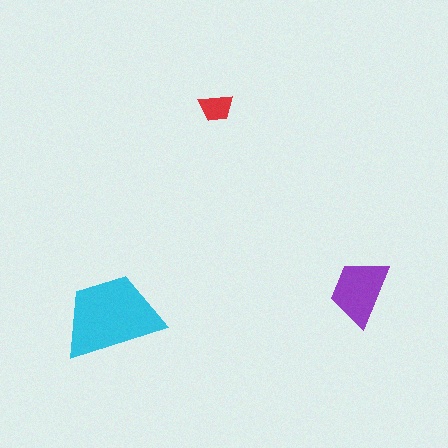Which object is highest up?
The red trapezoid is topmost.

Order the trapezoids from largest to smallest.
the cyan one, the purple one, the red one.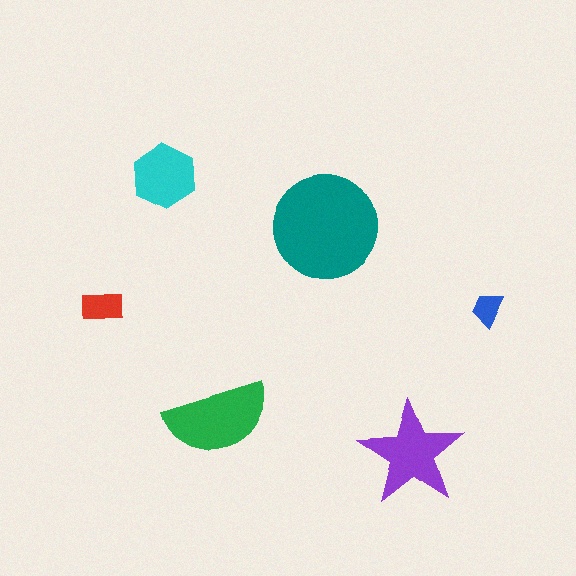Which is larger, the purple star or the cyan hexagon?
The purple star.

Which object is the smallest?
The blue trapezoid.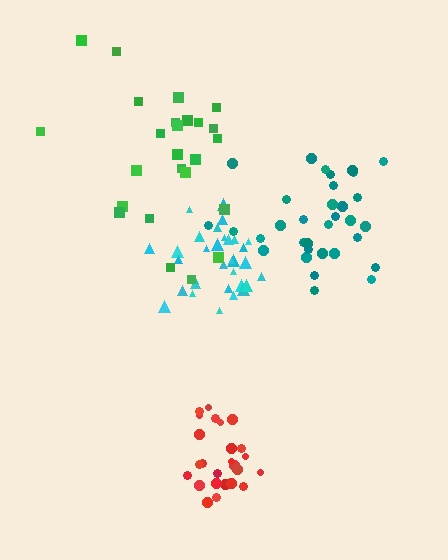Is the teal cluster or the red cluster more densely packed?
Red.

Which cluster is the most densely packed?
Cyan.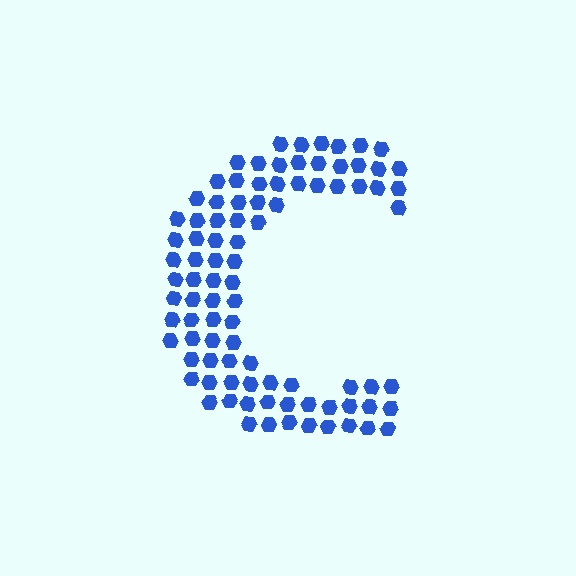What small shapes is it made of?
It is made of small hexagons.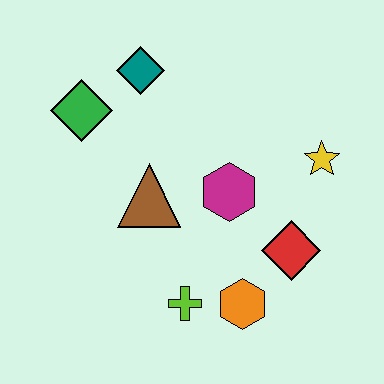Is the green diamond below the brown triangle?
No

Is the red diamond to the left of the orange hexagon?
No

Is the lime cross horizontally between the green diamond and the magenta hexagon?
Yes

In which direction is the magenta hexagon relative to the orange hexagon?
The magenta hexagon is above the orange hexagon.